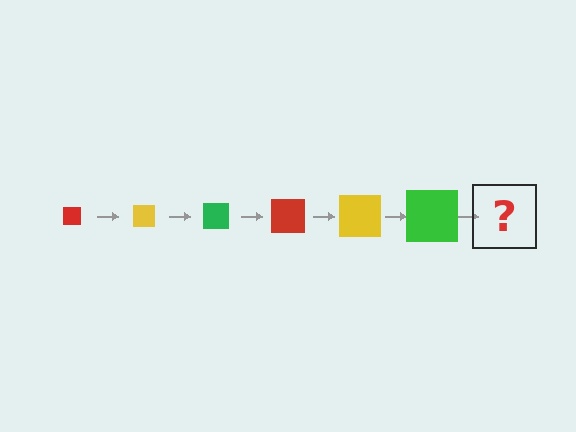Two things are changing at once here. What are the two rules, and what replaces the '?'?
The two rules are that the square grows larger each step and the color cycles through red, yellow, and green. The '?' should be a red square, larger than the previous one.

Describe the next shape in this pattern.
It should be a red square, larger than the previous one.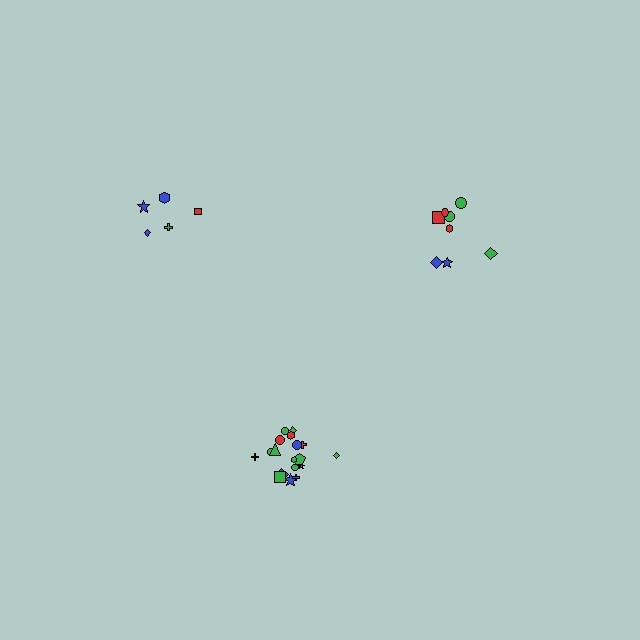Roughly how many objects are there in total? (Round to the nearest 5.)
Roughly 30 objects in total.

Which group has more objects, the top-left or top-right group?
The top-right group.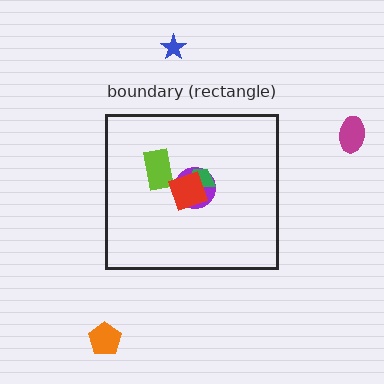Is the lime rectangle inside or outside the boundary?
Inside.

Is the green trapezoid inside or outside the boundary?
Inside.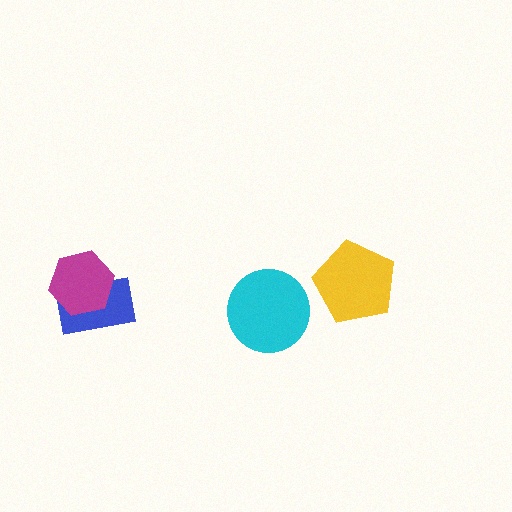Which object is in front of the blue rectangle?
The magenta hexagon is in front of the blue rectangle.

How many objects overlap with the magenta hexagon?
1 object overlaps with the magenta hexagon.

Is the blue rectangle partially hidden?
Yes, it is partially covered by another shape.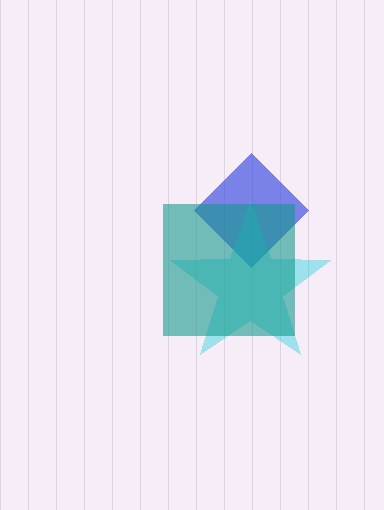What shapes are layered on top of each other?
The layered shapes are: a blue diamond, a cyan star, a teal square.